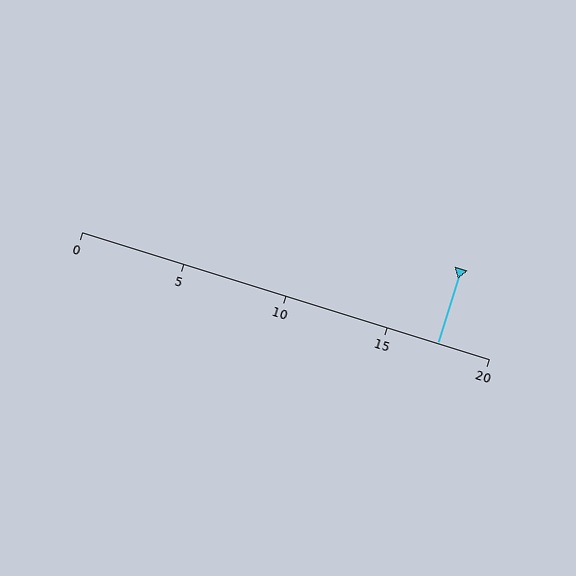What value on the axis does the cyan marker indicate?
The marker indicates approximately 17.5.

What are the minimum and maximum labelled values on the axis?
The axis runs from 0 to 20.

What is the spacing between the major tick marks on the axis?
The major ticks are spaced 5 apart.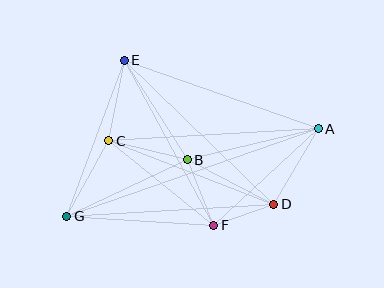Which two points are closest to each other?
Points D and F are closest to each other.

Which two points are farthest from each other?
Points A and G are farthest from each other.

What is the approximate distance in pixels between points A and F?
The distance between A and F is approximately 142 pixels.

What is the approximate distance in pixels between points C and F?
The distance between C and F is approximately 135 pixels.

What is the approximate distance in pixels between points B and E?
The distance between B and E is approximately 118 pixels.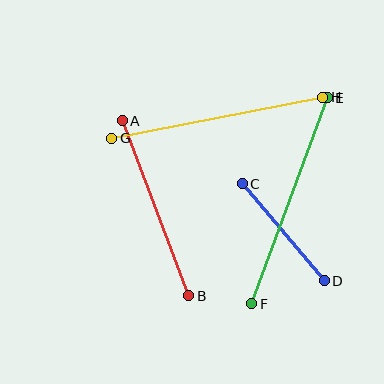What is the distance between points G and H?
The distance is approximately 215 pixels.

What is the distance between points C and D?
The distance is approximately 127 pixels.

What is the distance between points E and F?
The distance is approximately 219 pixels.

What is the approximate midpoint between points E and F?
The midpoint is at approximately (290, 201) pixels.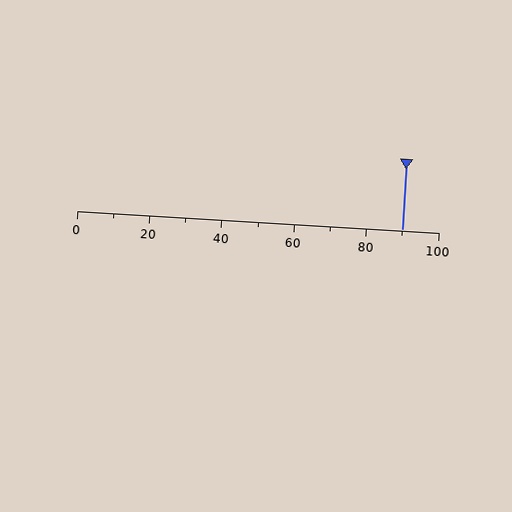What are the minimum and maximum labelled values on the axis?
The axis runs from 0 to 100.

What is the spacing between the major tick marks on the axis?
The major ticks are spaced 20 apart.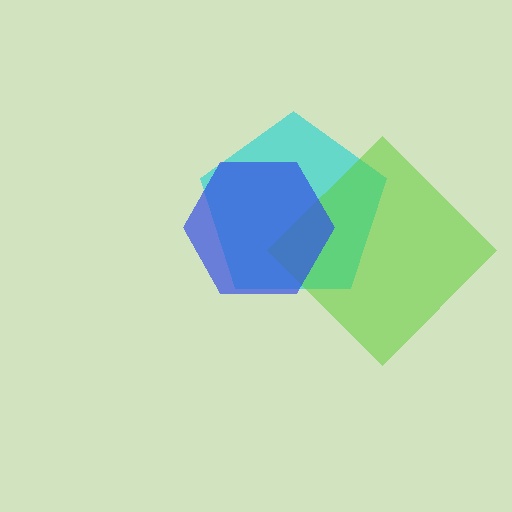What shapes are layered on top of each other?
The layered shapes are: a cyan pentagon, a lime diamond, a blue hexagon.